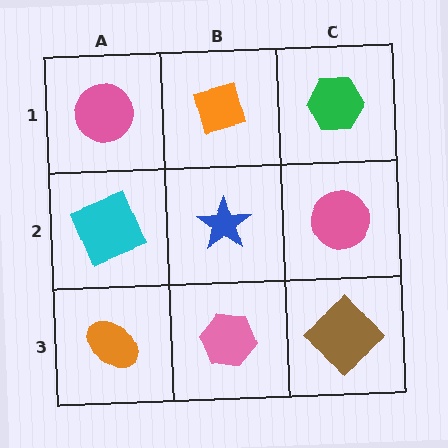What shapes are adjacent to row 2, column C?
A green hexagon (row 1, column C), a brown diamond (row 3, column C), a blue star (row 2, column B).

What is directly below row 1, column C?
A pink circle.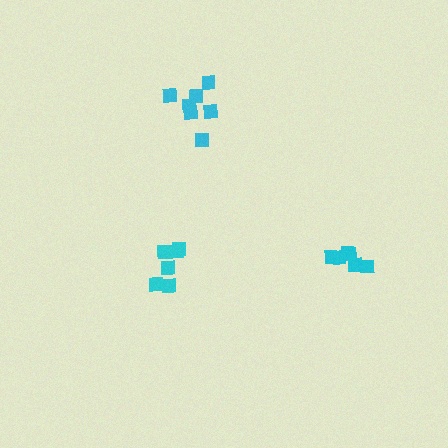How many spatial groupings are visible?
There are 3 spatial groupings.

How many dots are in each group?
Group 1: 6 dots, Group 2: 6 dots, Group 3: 7 dots (19 total).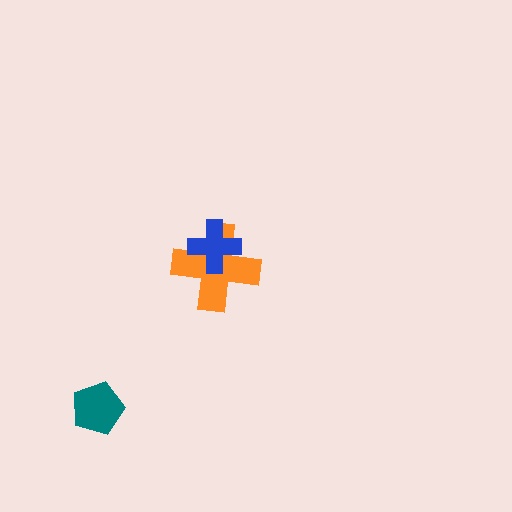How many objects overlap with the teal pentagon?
0 objects overlap with the teal pentagon.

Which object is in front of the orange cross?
The blue cross is in front of the orange cross.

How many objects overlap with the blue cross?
1 object overlaps with the blue cross.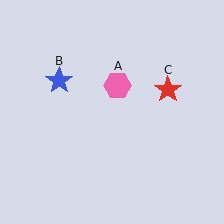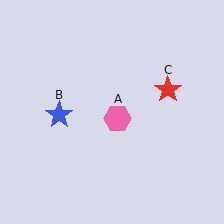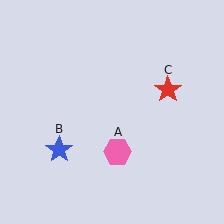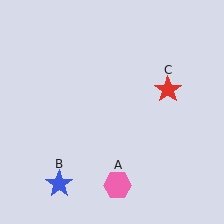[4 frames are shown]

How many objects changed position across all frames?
2 objects changed position: pink hexagon (object A), blue star (object B).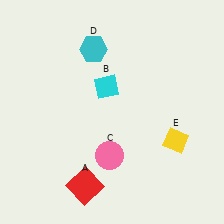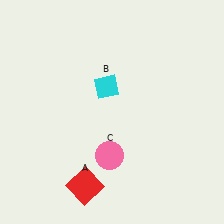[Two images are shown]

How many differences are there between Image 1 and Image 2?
There are 2 differences between the two images.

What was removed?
The yellow diamond (E), the cyan hexagon (D) were removed in Image 2.